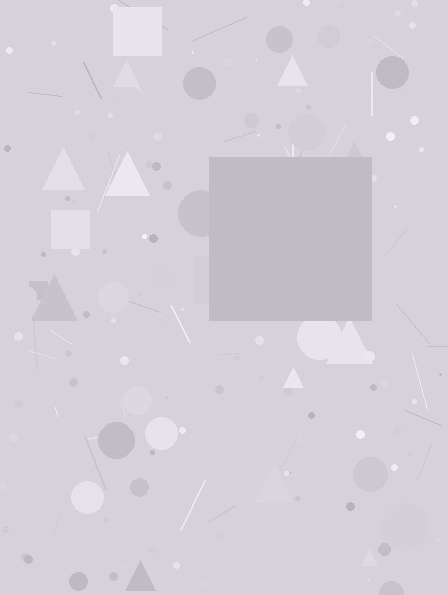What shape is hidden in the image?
A square is hidden in the image.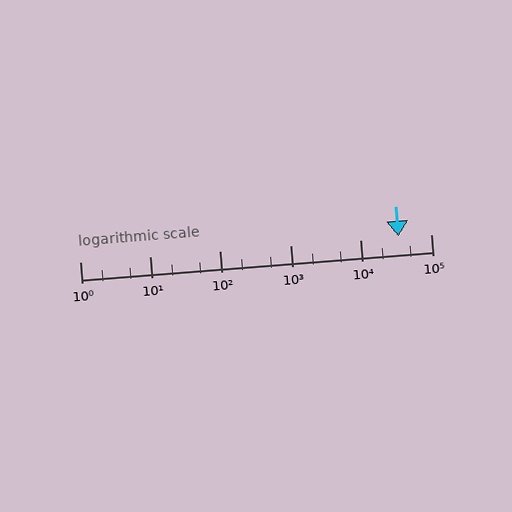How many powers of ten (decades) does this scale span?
The scale spans 5 decades, from 1 to 100000.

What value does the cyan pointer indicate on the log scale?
The pointer indicates approximately 35000.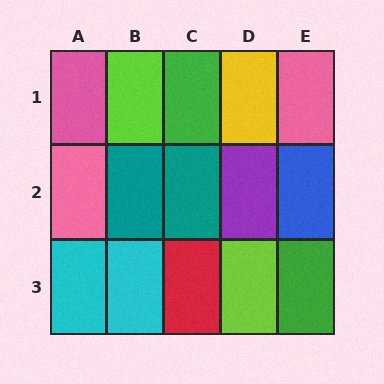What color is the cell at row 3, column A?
Cyan.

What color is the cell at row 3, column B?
Cyan.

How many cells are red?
1 cell is red.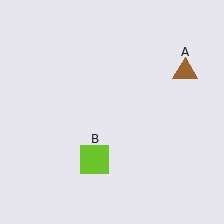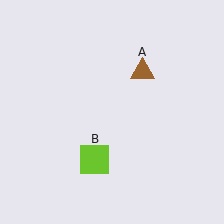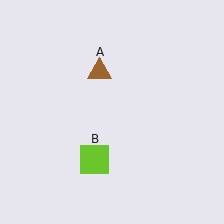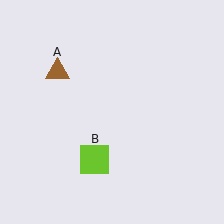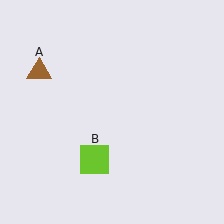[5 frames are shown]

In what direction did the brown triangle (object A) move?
The brown triangle (object A) moved left.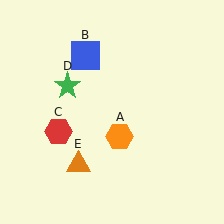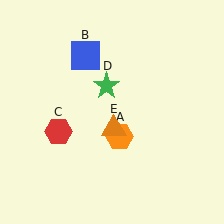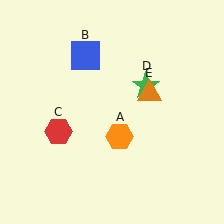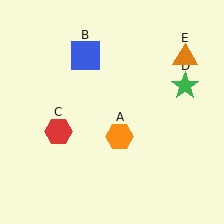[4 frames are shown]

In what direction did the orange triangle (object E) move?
The orange triangle (object E) moved up and to the right.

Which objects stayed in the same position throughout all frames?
Orange hexagon (object A) and blue square (object B) and red hexagon (object C) remained stationary.